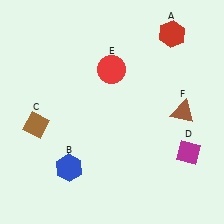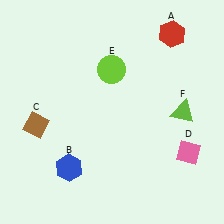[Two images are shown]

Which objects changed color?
D changed from magenta to pink. E changed from red to lime. F changed from brown to lime.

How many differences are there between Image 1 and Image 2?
There are 3 differences between the two images.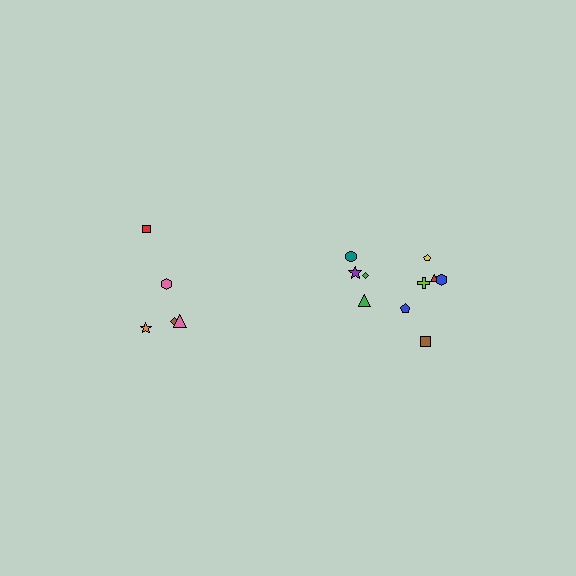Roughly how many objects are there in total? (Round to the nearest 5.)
Roughly 15 objects in total.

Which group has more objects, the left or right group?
The right group.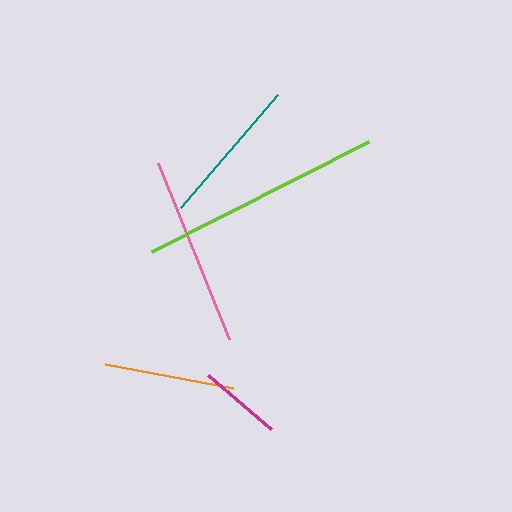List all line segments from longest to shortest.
From longest to shortest: lime, pink, teal, orange, magenta.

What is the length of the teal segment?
The teal segment is approximately 148 pixels long.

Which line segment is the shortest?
The magenta line is the shortest at approximately 83 pixels.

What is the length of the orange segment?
The orange segment is approximately 130 pixels long.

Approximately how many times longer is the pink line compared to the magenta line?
The pink line is approximately 2.3 times the length of the magenta line.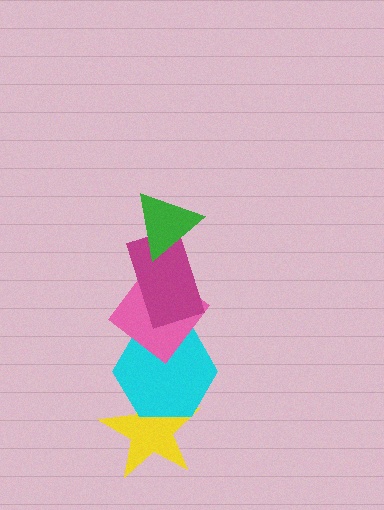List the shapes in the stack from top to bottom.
From top to bottom: the green triangle, the magenta rectangle, the pink diamond, the cyan hexagon, the yellow star.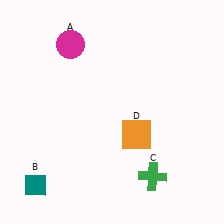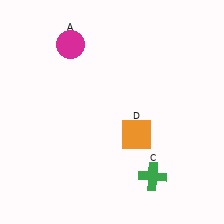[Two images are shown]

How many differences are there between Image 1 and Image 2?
There is 1 difference between the two images.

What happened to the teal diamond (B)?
The teal diamond (B) was removed in Image 2. It was in the bottom-left area of Image 1.